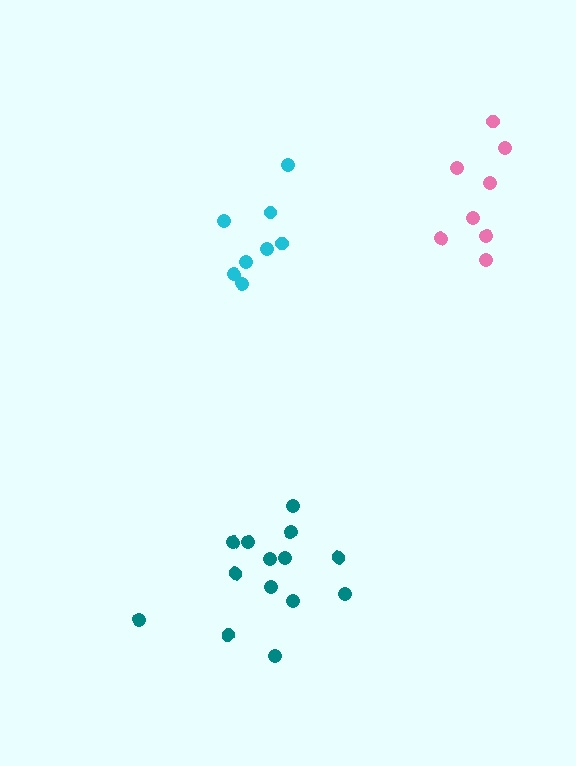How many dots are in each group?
Group 1: 8 dots, Group 2: 14 dots, Group 3: 8 dots (30 total).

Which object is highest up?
The pink cluster is topmost.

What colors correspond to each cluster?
The clusters are colored: cyan, teal, pink.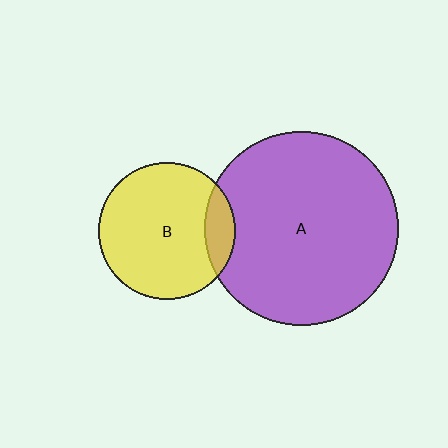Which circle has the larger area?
Circle A (purple).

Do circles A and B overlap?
Yes.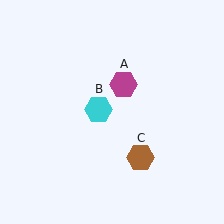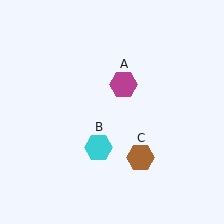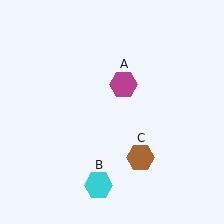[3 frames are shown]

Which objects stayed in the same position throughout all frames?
Magenta hexagon (object A) and brown hexagon (object C) remained stationary.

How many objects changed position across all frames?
1 object changed position: cyan hexagon (object B).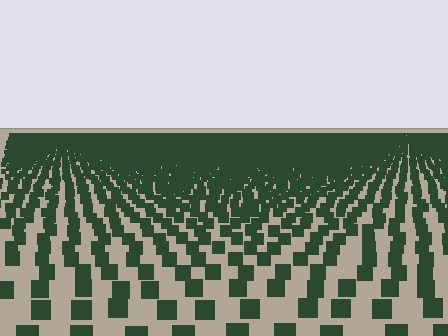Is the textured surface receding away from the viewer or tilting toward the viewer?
The surface is receding away from the viewer. Texture elements get smaller and denser toward the top.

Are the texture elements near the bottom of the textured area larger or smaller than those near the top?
Larger. Near the bottom, elements are closer to the viewer and appear at a bigger on-screen size.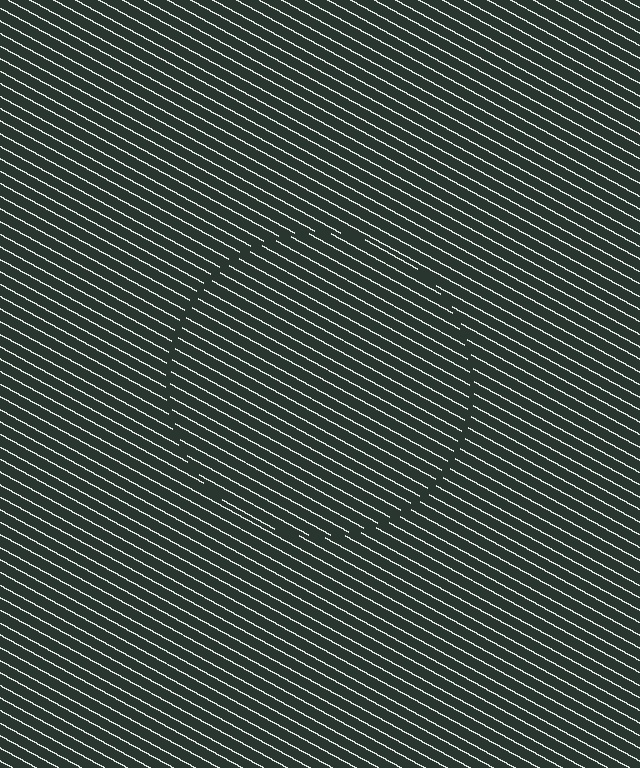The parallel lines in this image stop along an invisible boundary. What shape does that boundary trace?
An illusory circle. The interior of the shape contains the same grating, shifted by half a period — the contour is defined by the phase discontinuity where line-ends from the inner and outer gratings abut.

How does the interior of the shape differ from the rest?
The interior of the shape contains the same grating, shifted by half a period — the contour is defined by the phase discontinuity where line-ends from the inner and outer gratings abut.